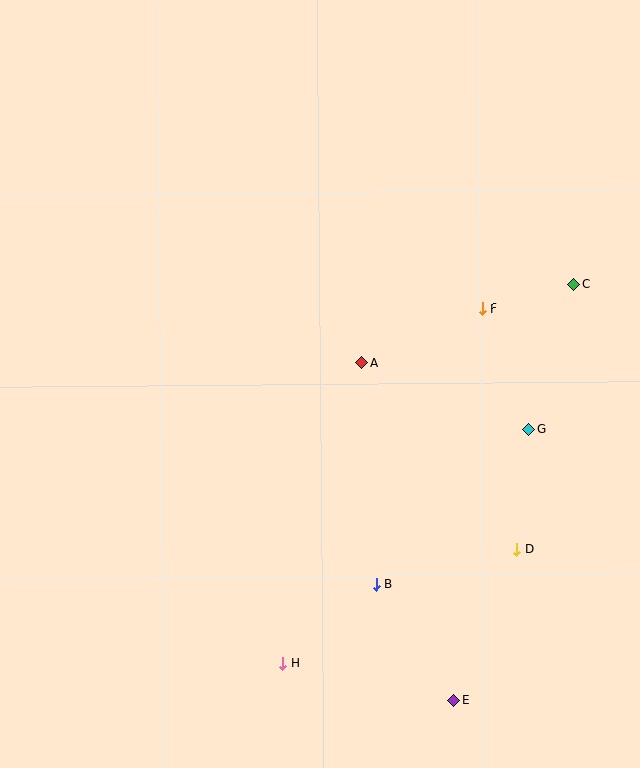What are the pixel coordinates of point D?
Point D is at (517, 550).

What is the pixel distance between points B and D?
The distance between B and D is 145 pixels.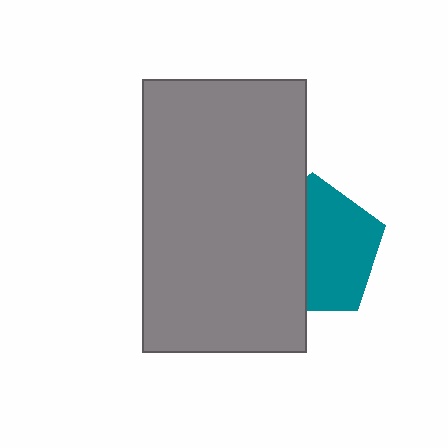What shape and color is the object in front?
The object in front is a gray rectangle.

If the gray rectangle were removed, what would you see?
You would see the complete teal pentagon.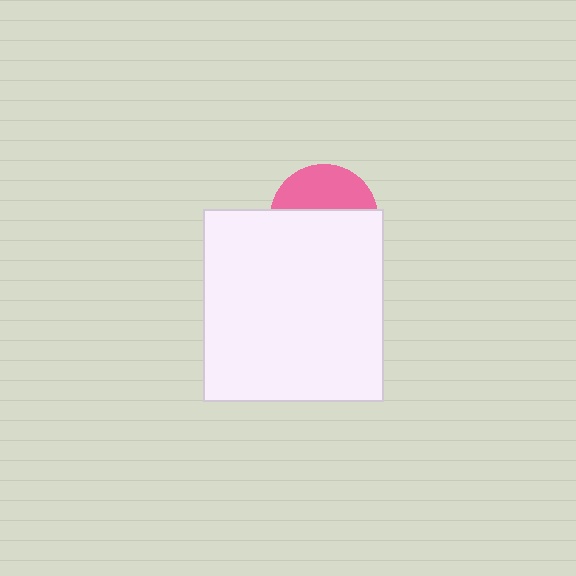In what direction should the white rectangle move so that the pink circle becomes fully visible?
The white rectangle should move down. That is the shortest direction to clear the overlap and leave the pink circle fully visible.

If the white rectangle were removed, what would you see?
You would see the complete pink circle.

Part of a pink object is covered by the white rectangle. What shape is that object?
It is a circle.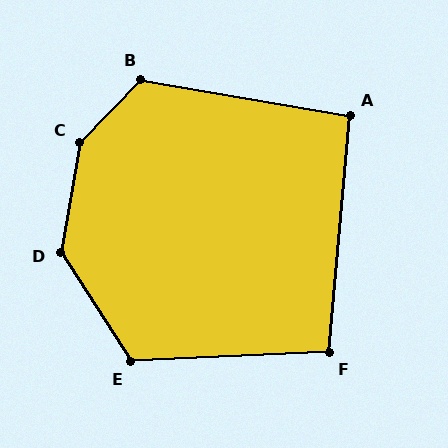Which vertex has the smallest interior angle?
A, at approximately 95 degrees.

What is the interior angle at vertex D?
Approximately 137 degrees (obtuse).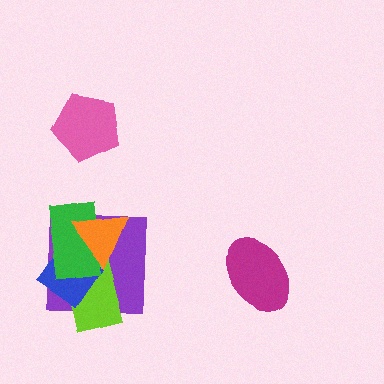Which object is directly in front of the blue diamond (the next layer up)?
The green rectangle is directly in front of the blue diamond.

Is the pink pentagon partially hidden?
No, no other shape covers it.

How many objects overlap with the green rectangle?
4 objects overlap with the green rectangle.